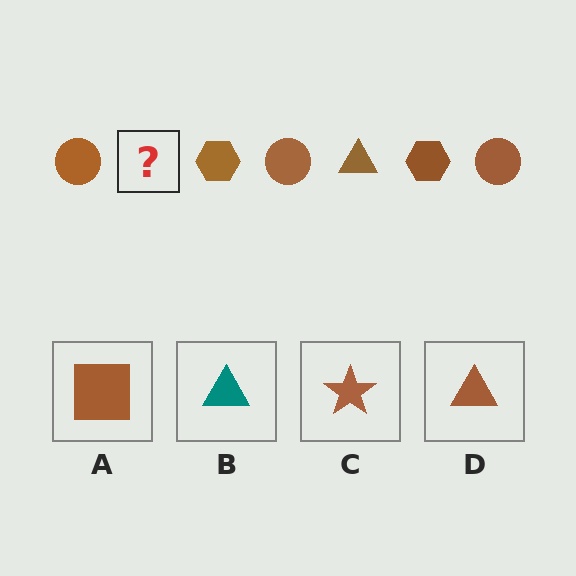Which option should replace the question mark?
Option D.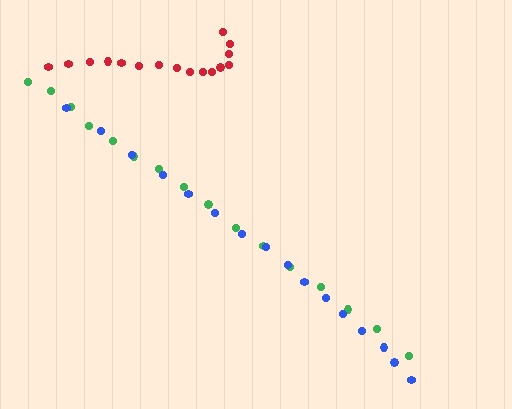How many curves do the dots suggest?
There are 3 distinct paths.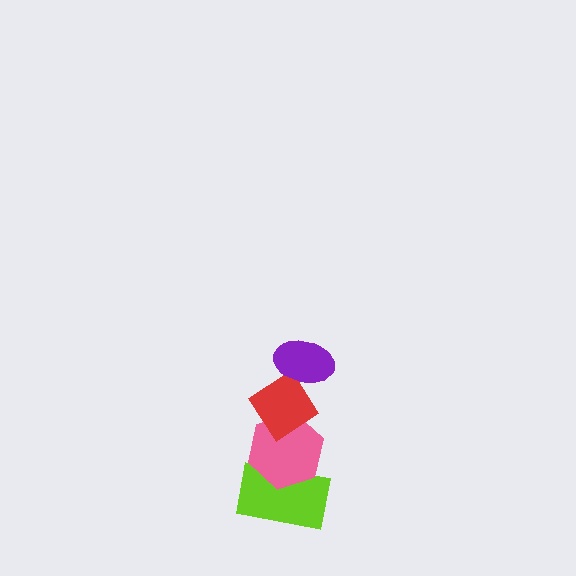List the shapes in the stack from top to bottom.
From top to bottom: the purple ellipse, the red diamond, the pink hexagon, the lime rectangle.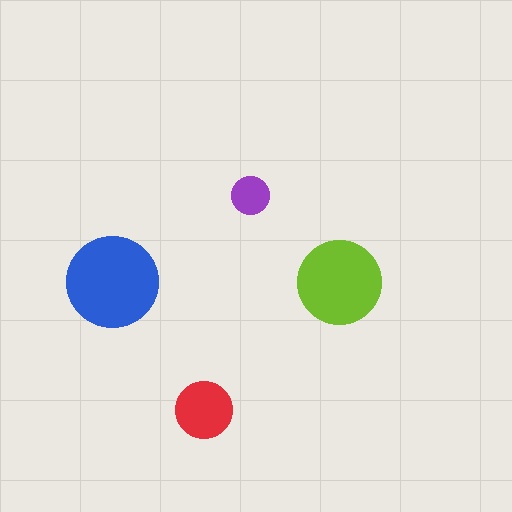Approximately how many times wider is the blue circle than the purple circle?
About 2.5 times wider.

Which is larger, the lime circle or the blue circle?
The blue one.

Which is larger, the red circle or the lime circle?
The lime one.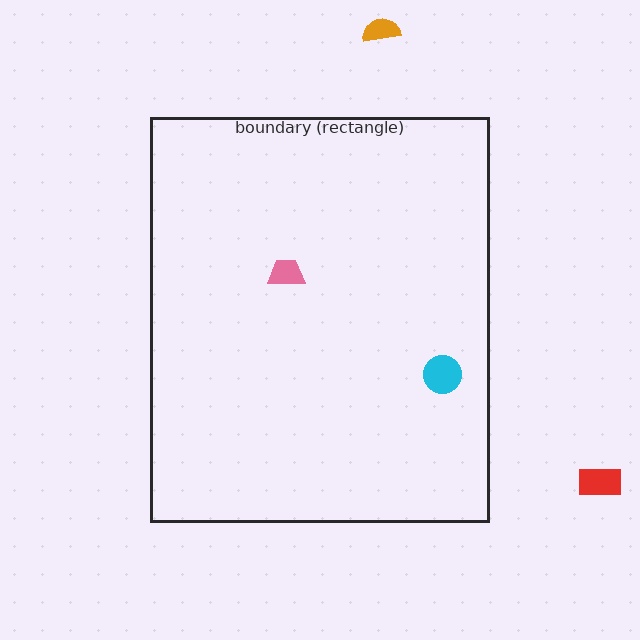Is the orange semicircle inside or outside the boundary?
Outside.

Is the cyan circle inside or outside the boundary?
Inside.